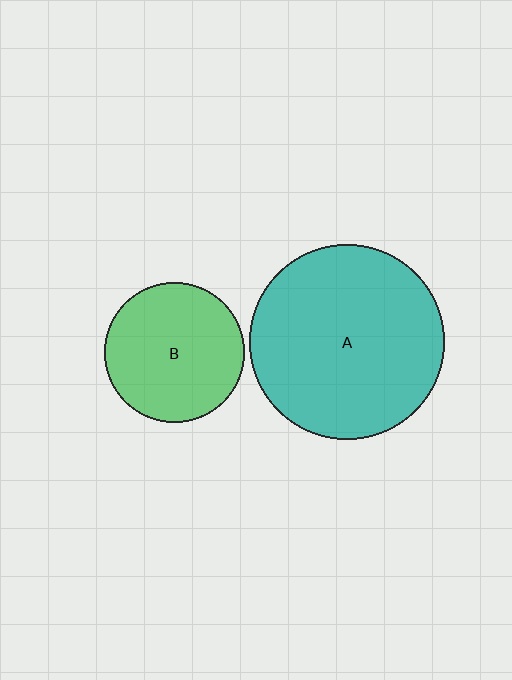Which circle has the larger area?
Circle A (teal).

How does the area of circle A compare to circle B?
Approximately 1.9 times.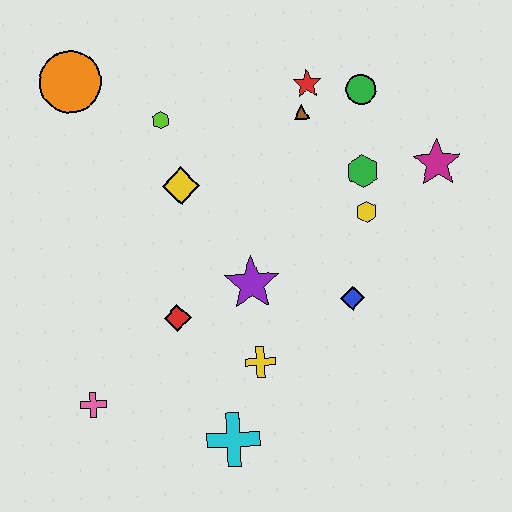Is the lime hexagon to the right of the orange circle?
Yes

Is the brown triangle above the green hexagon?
Yes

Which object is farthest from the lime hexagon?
The cyan cross is farthest from the lime hexagon.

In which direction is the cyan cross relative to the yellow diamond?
The cyan cross is below the yellow diamond.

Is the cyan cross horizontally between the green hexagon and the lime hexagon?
Yes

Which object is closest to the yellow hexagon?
The green hexagon is closest to the yellow hexagon.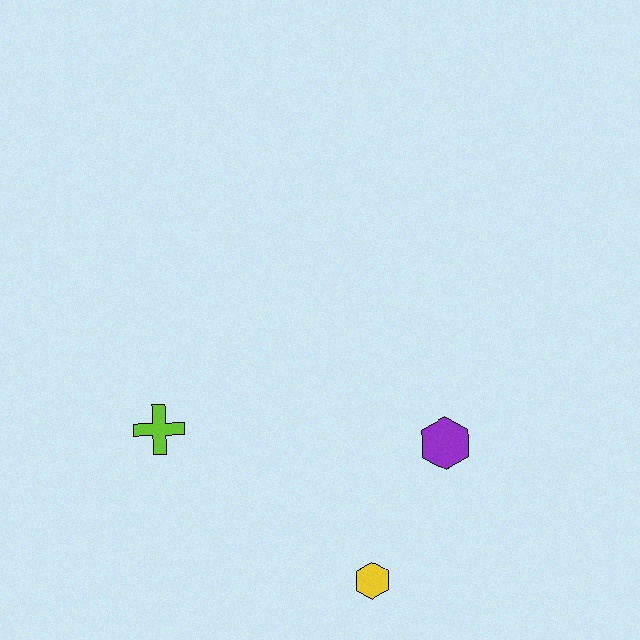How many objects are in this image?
There are 3 objects.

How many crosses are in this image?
There is 1 cross.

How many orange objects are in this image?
There are no orange objects.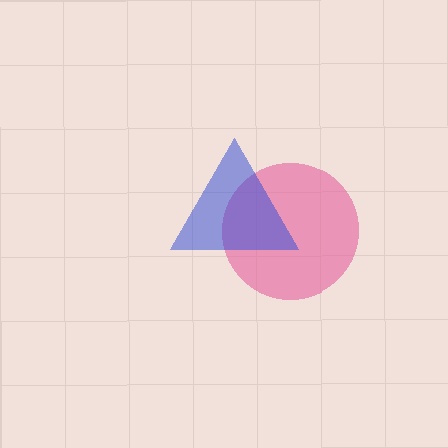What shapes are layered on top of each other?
The layered shapes are: a pink circle, a blue triangle.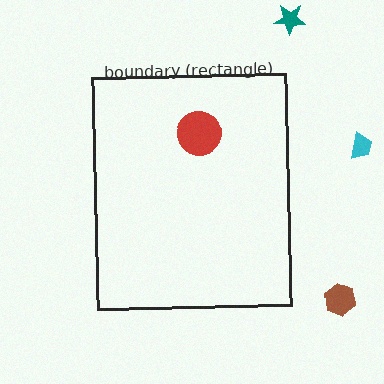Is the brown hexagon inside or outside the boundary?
Outside.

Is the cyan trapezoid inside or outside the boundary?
Outside.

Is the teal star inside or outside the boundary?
Outside.